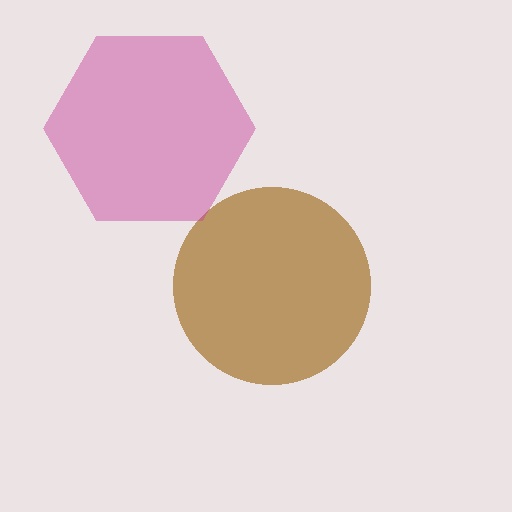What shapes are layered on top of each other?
The layered shapes are: a brown circle, a magenta hexagon.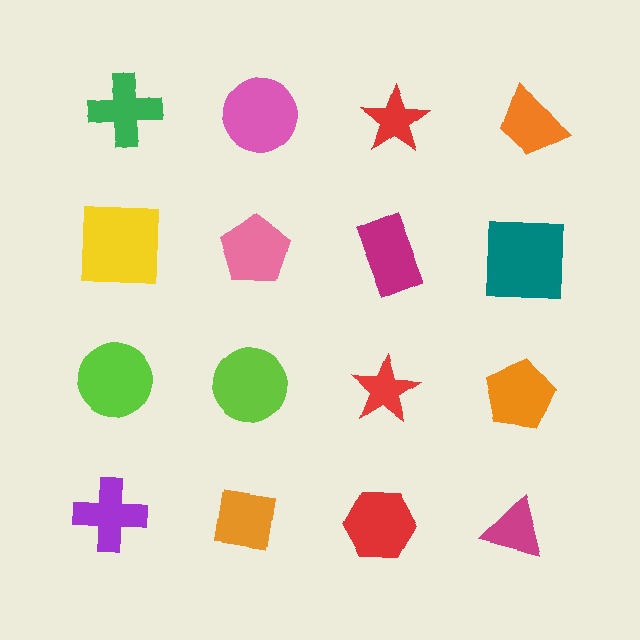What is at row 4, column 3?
A red hexagon.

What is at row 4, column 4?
A magenta triangle.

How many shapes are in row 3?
4 shapes.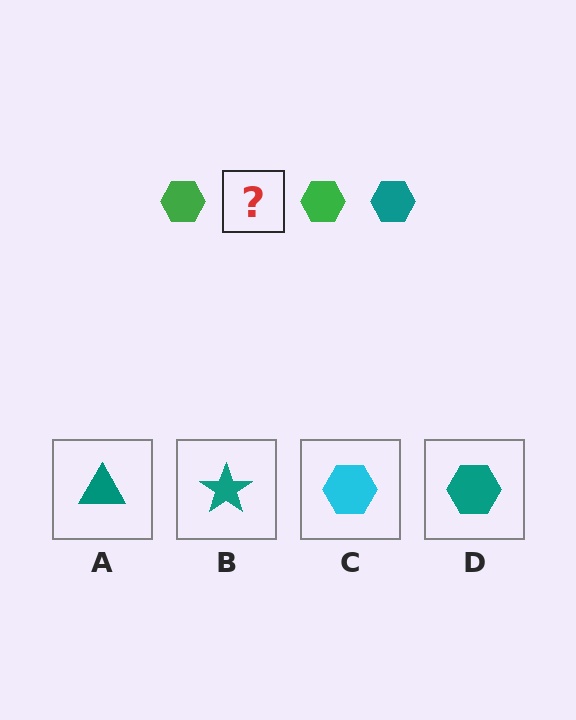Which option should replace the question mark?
Option D.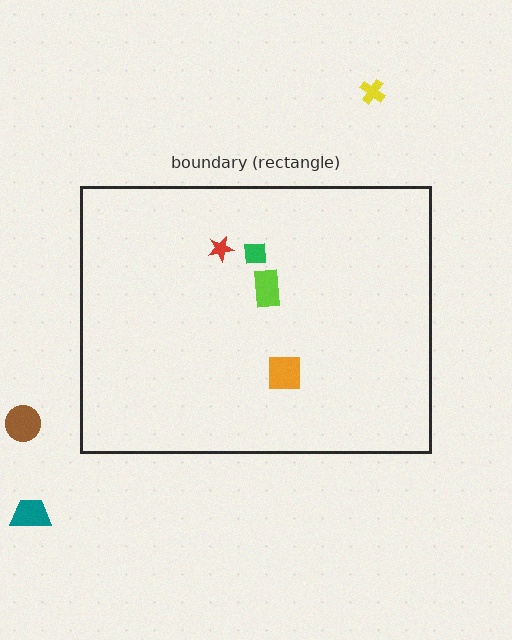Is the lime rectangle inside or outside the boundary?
Inside.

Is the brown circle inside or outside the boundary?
Outside.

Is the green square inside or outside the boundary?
Inside.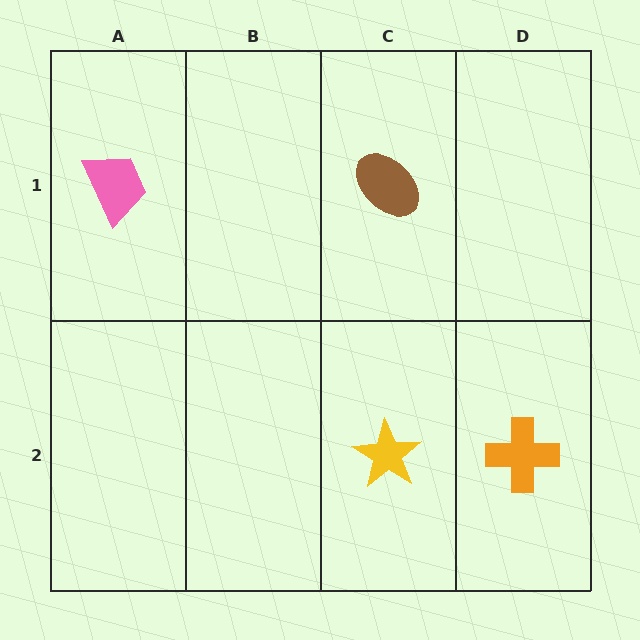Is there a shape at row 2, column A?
No, that cell is empty.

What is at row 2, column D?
An orange cross.